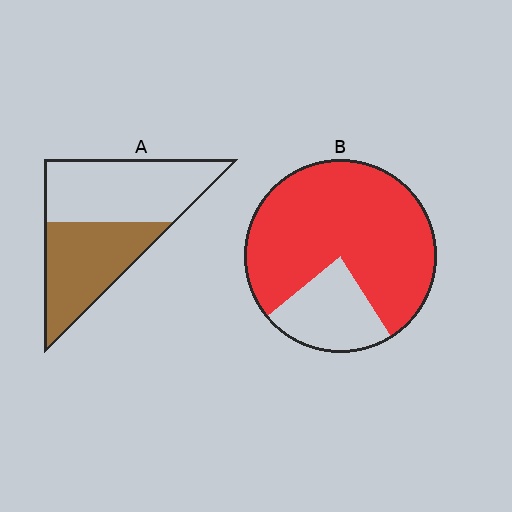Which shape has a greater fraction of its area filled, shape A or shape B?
Shape B.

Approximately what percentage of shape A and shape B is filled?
A is approximately 45% and B is approximately 75%.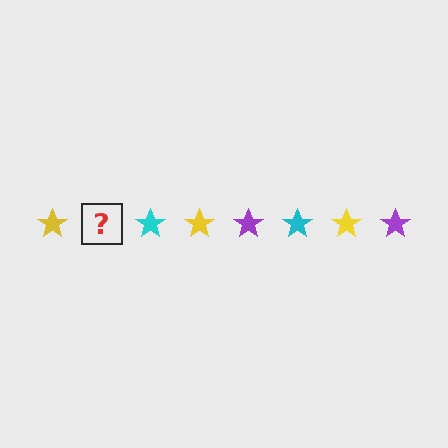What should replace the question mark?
The question mark should be replaced with a purple star.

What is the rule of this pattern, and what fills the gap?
The rule is that the pattern cycles through yellow, purple, cyan stars. The gap should be filled with a purple star.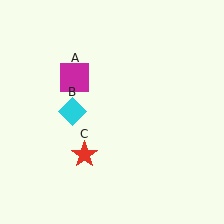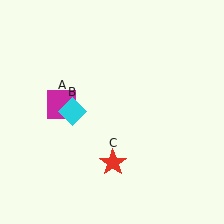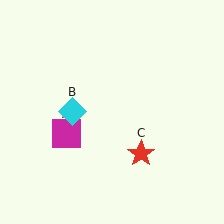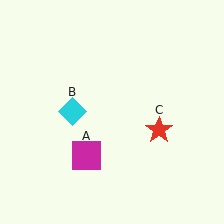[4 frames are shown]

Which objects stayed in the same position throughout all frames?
Cyan diamond (object B) remained stationary.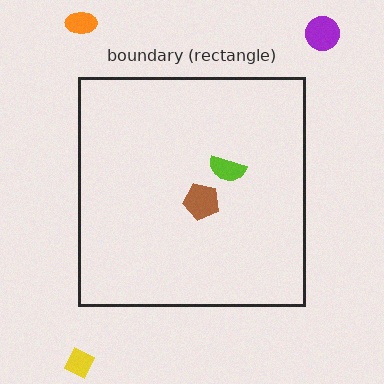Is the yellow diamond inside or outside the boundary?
Outside.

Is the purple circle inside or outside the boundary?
Outside.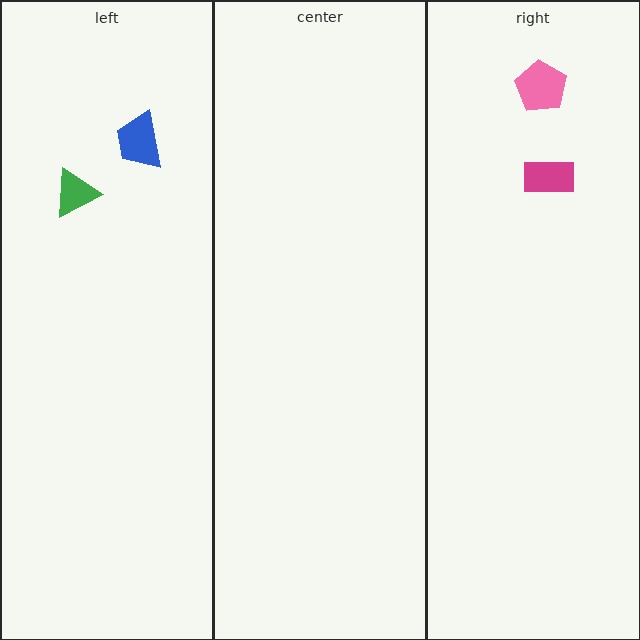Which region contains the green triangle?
The left region.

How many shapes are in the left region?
2.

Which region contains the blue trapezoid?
The left region.